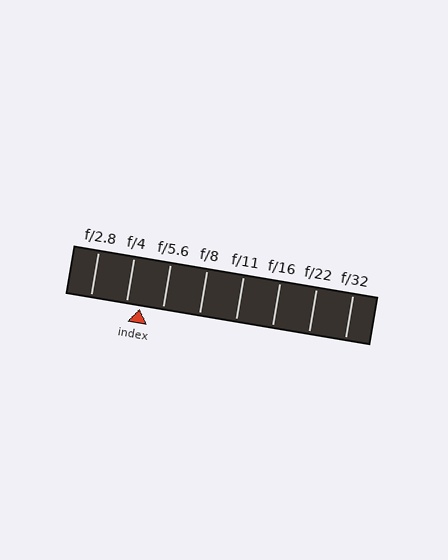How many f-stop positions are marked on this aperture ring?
There are 8 f-stop positions marked.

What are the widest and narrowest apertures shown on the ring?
The widest aperture shown is f/2.8 and the narrowest is f/32.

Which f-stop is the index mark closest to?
The index mark is closest to f/4.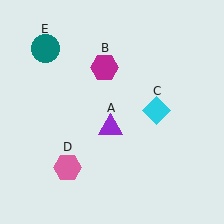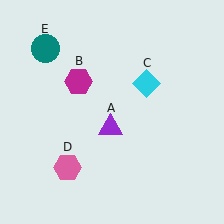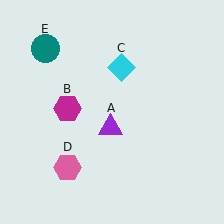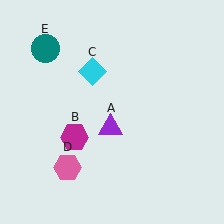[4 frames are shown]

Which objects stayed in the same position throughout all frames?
Purple triangle (object A) and pink hexagon (object D) and teal circle (object E) remained stationary.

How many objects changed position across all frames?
2 objects changed position: magenta hexagon (object B), cyan diamond (object C).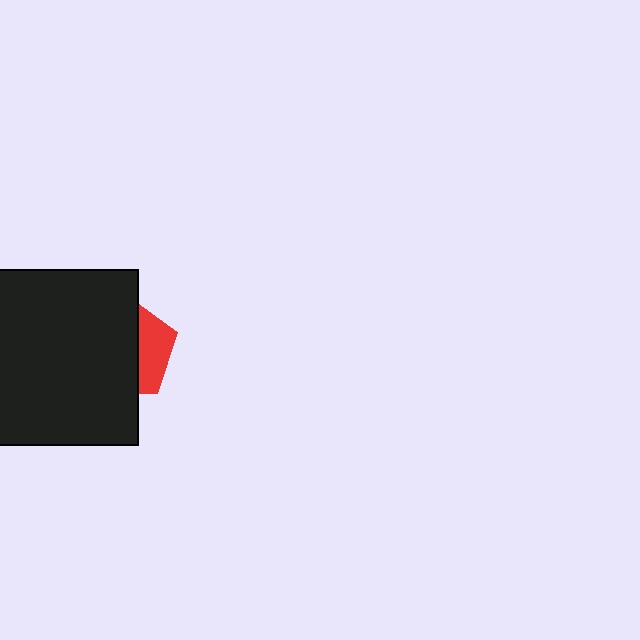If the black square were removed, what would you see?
You would see the complete red pentagon.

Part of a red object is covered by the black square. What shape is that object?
It is a pentagon.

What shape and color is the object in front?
The object in front is a black square.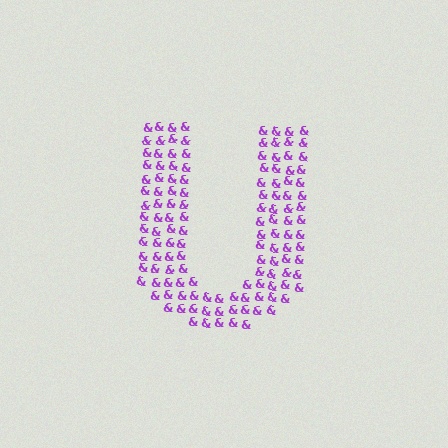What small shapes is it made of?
It is made of small ampersands.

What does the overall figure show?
The overall figure shows the letter U.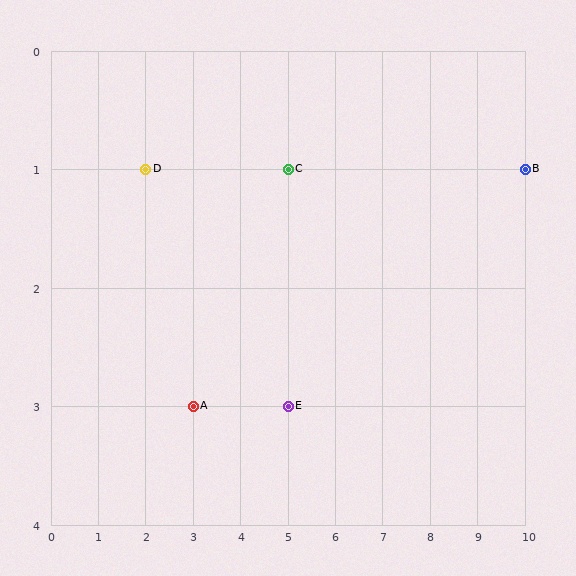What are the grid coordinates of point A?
Point A is at grid coordinates (3, 3).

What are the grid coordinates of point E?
Point E is at grid coordinates (5, 3).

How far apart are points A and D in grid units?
Points A and D are 1 column and 2 rows apart (about 2.2 grid units diagonally).